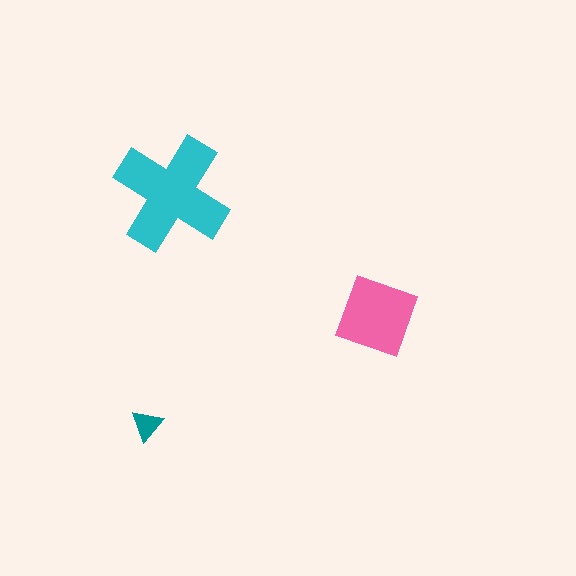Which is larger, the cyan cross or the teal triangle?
The cyan cross.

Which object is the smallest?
The teal triangle.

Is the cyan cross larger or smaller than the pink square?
Larger.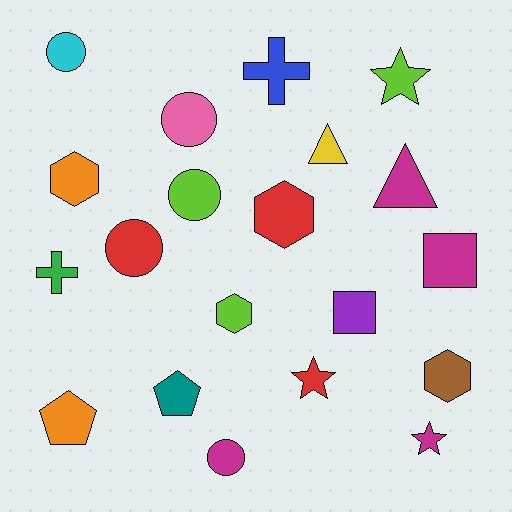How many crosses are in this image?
There are 2 crosses.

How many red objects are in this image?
There are 3 red objects.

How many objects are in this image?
There are 20 objects.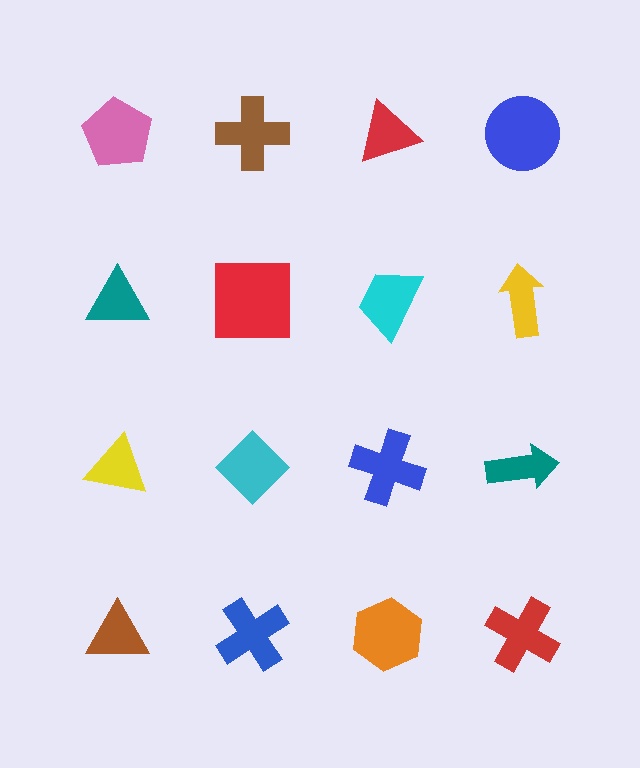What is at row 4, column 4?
A red cross.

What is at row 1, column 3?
A red triangle.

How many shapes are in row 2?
4 shapes.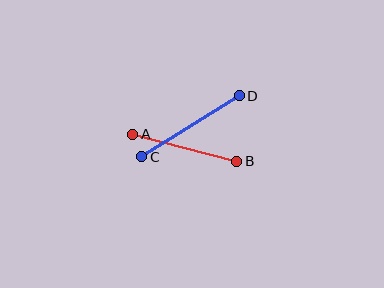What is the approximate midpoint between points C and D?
The midpoint is at approximately (190, 126) pixels.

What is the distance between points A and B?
The distance is approximately 107 pixels.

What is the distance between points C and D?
The distance is approximately 115 pixels.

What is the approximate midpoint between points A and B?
The midpoint is at approximately (185, 148) pixels.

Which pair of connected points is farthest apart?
Points C and D are farthest apart.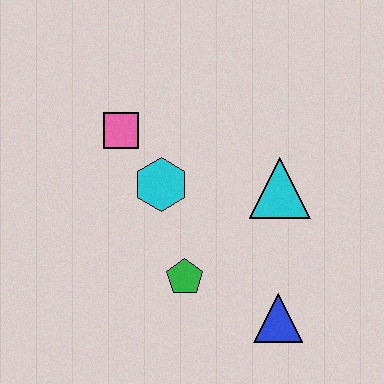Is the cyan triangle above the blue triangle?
Yes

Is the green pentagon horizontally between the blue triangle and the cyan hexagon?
Yes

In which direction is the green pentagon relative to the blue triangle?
The green pentagon is to the left of the blue triangle.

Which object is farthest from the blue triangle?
The pink square is farthest from the blue triangle.